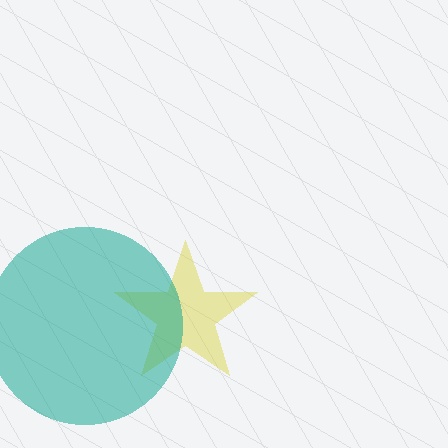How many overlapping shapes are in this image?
There are 2 overlapping shapes in the image.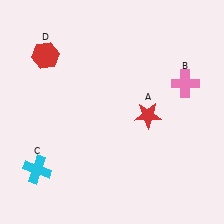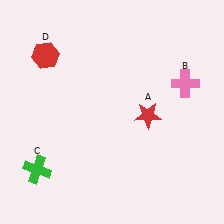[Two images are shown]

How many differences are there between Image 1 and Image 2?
There is 1 difference between the two images.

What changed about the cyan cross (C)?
In Image 1, C is cyan. In Image 2, it changed to green.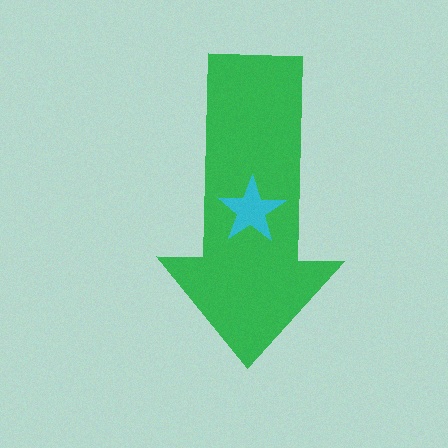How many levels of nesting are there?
2.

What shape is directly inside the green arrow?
The cyan star.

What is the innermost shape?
The cyan star.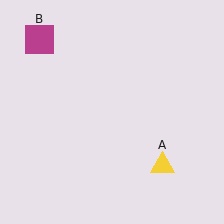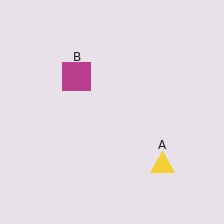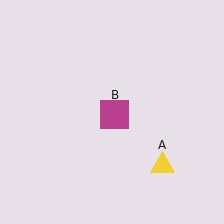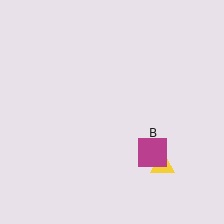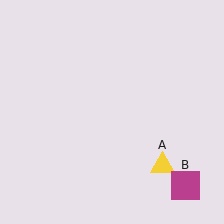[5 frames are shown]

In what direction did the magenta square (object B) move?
The magenta square (object B) moved down and to the right.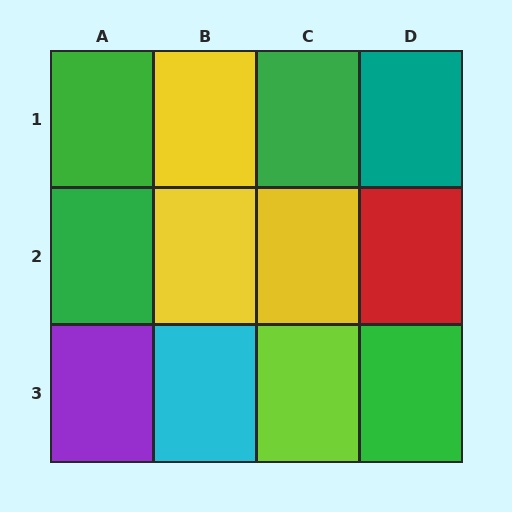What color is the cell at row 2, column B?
Yellow.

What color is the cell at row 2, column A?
Green.